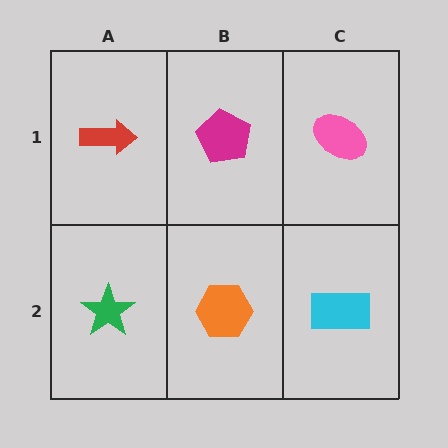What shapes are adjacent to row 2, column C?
A pink ellipse (row 1, column C), an orange hexagon (row 2, column B).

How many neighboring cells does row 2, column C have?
2.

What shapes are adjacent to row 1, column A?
A green star (row 2, column A), a magenta pentagon (row 1, column B).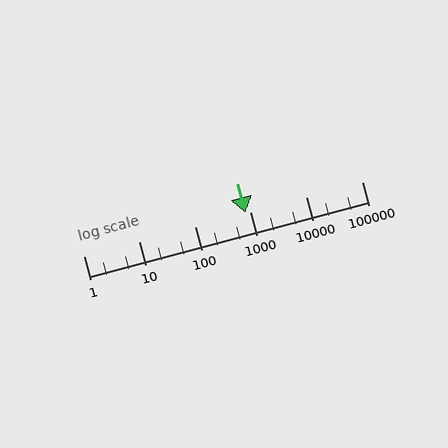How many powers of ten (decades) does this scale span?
The scale spans 5 decades, from 1 to 100000.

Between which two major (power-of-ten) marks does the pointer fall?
The pointer is between 100 and 1000.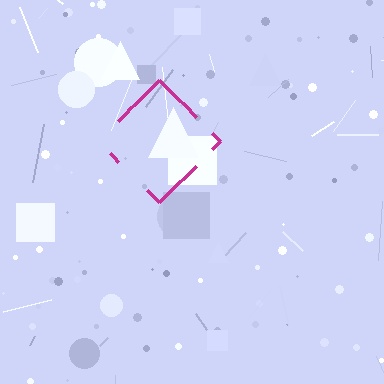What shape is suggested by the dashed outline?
The dashed outline suggests a diamond.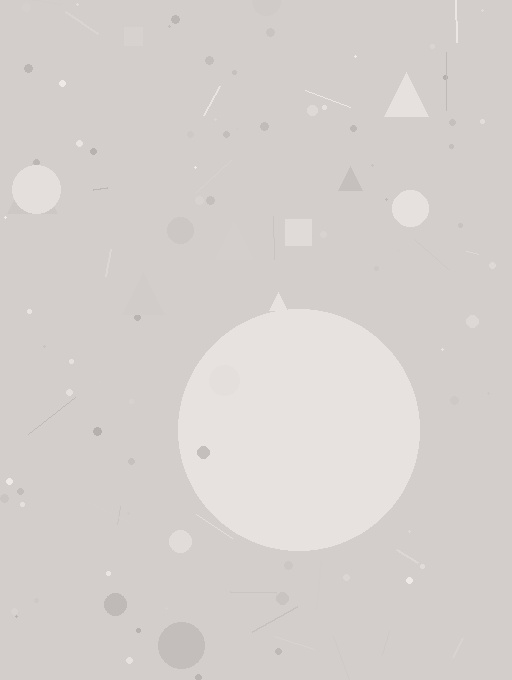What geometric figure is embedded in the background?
A circle is embedded in the background.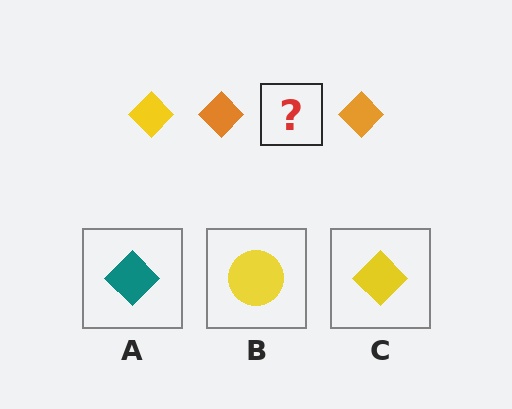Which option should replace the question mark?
Option C.